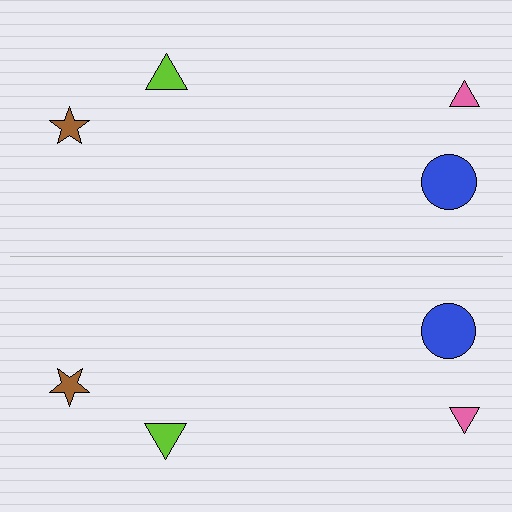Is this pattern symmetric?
Yes, this pattern has bilateral (reflection) symmetry.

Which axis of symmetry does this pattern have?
The pattern has a horizontal axis of symmetry running through the center of the image.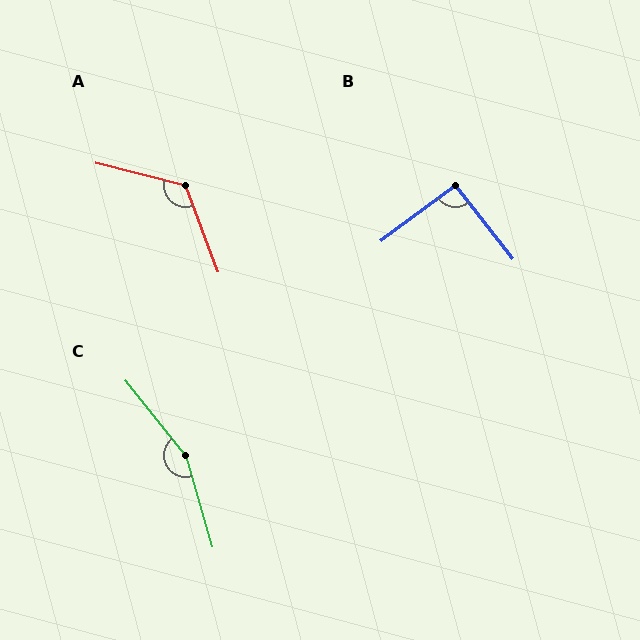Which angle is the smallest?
B, at approximately 91 degrees.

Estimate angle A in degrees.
Approximately 125 degrees.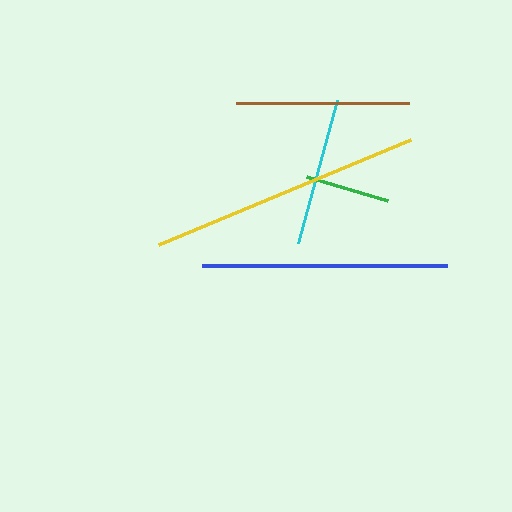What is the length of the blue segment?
The blue segment is approximately 244 pixels long.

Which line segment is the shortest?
The green line is the shortest at approximately 85 pixels.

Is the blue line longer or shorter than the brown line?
The blue line is longer than the brown line.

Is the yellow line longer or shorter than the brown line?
The yellow line is longer than the brown line.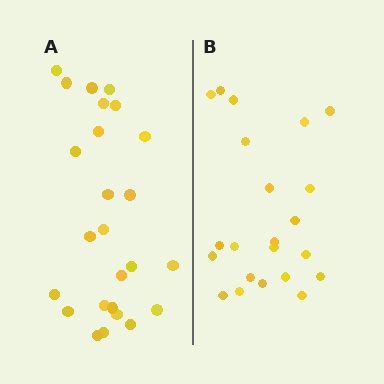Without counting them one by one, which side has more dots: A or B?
Region A (the left region) has more dots.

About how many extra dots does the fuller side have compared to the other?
Region A has just a few more — roughly 2 or 3 more dots than region B.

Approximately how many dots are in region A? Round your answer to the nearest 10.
About 20 dots. (The exact count is 25, which rounds to 20.)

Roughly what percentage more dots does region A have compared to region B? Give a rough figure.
About 15% more.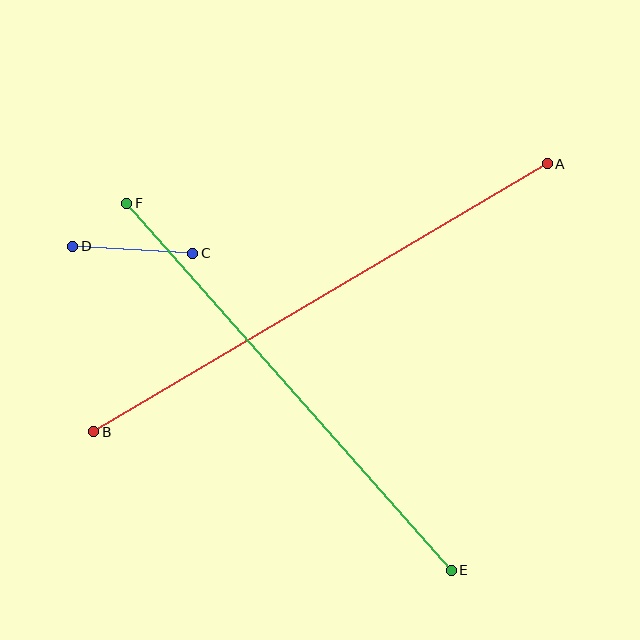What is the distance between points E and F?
The distance is approximately 490 pixels.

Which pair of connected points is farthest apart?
Points A and B are farthest apart.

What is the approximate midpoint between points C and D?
The midpoint is at approximately (133, 250) pixels.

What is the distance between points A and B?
The distance is approximately 527 pixels.